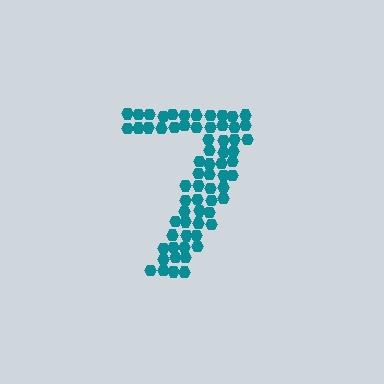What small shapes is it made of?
It is made of small hexagons.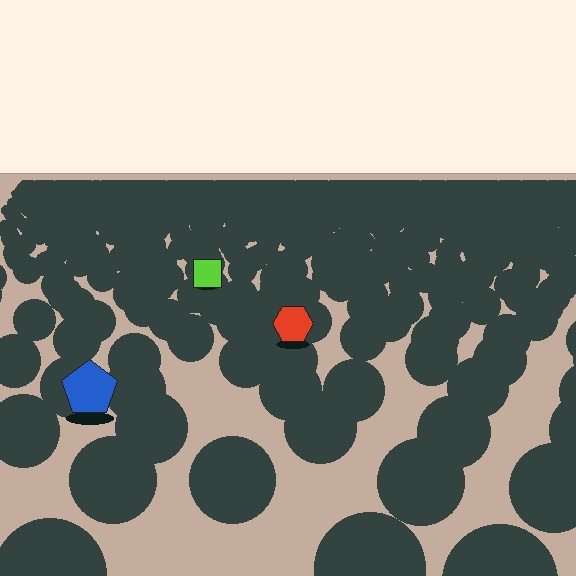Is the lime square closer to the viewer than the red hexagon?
No. The red hexagon is closer — you can tell from the texture gradient: the ground texture is coarser near it.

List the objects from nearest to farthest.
From nearest to farthest: the blue pentagon, the red hexagon, the lime square.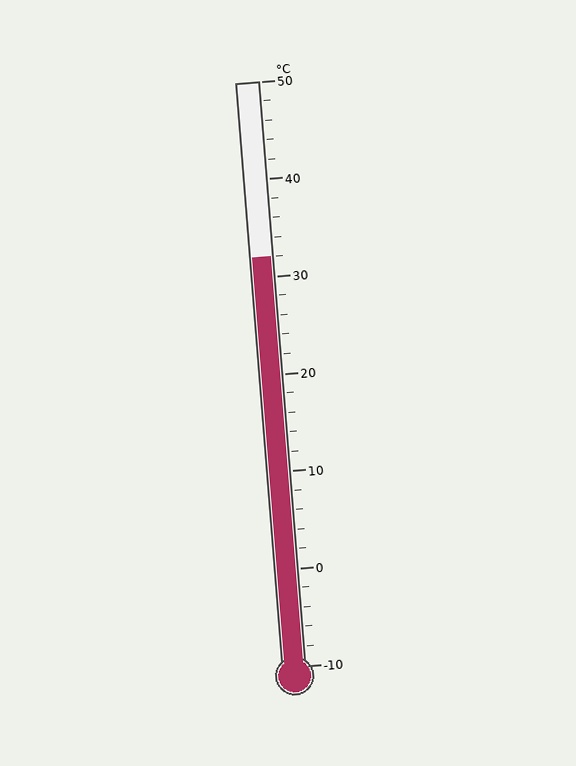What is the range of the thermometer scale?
The thermometer scale ranges from -10°C to 50°C.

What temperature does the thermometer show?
The thermometer shows approximately 32°C.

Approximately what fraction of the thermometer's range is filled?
The thermometer is filled to approximately 70% of its range.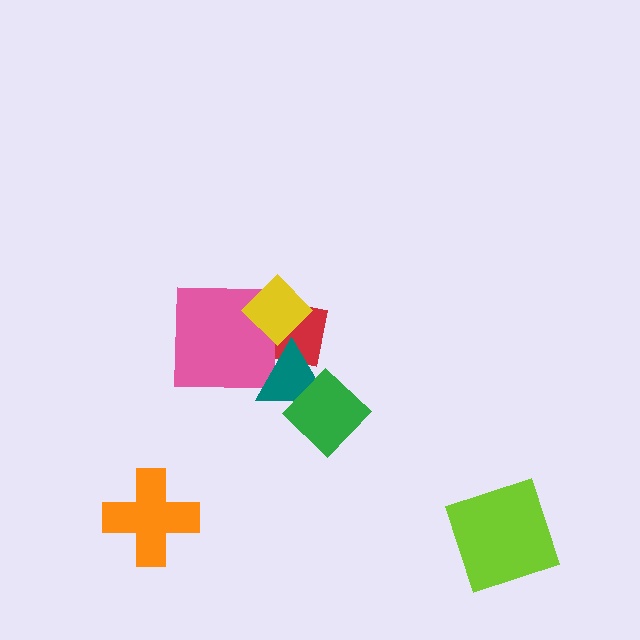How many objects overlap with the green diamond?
1 object overlaps with the green diamond.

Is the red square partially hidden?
Yes, it is partially covered by another shape.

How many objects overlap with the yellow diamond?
2 objects overlap with the yellow diamond.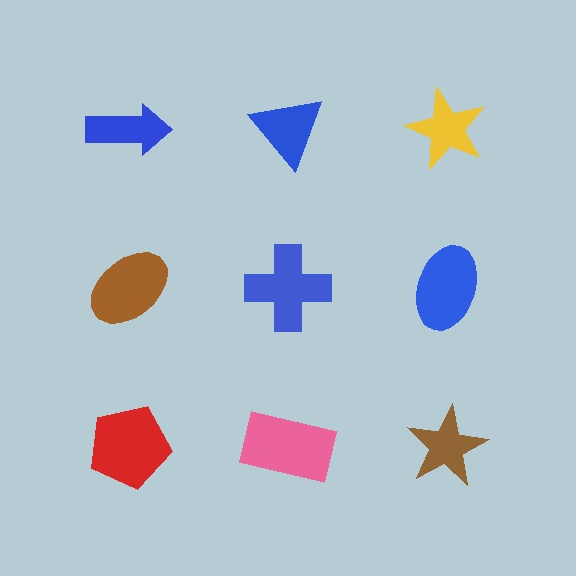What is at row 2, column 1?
A brown ellipse.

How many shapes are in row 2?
3 shapes.